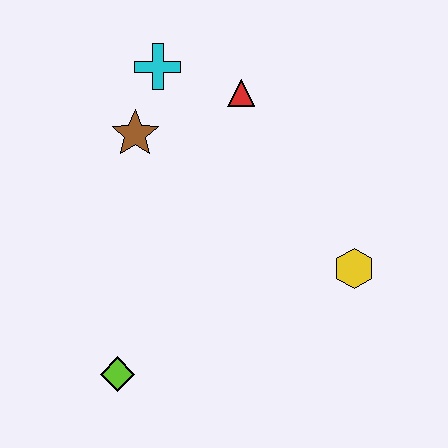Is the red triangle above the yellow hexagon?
Yes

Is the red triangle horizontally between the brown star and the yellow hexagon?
Yes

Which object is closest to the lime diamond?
The brown star is closest to the lime diamond.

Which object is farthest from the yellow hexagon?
The cyan cross is farthest from the yellow hexagon.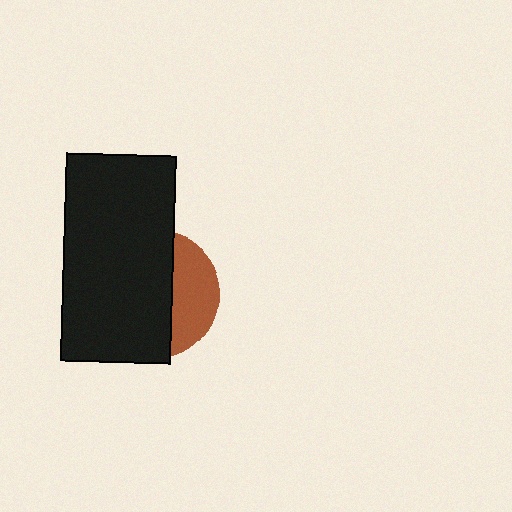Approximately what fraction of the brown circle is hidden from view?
Roughly 67% of the brown circle is hidden behind the black rectangle.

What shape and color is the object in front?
The object in front is a black rectangle.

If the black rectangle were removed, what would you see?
You would see the complete brown circle.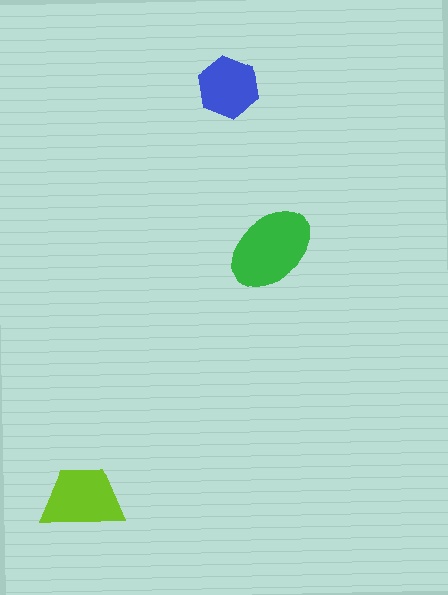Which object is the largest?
The green ellipse.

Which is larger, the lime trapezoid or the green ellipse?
The green ellipse.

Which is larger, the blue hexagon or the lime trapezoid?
The lime trapezoid.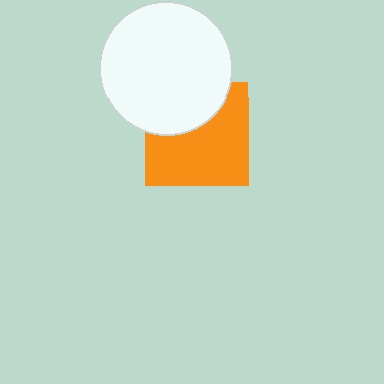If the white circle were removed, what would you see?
You would see the complete orange square.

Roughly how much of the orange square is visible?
About half of it is visible (roughly 65%).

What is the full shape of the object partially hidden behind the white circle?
The partially hidden object is an orange square.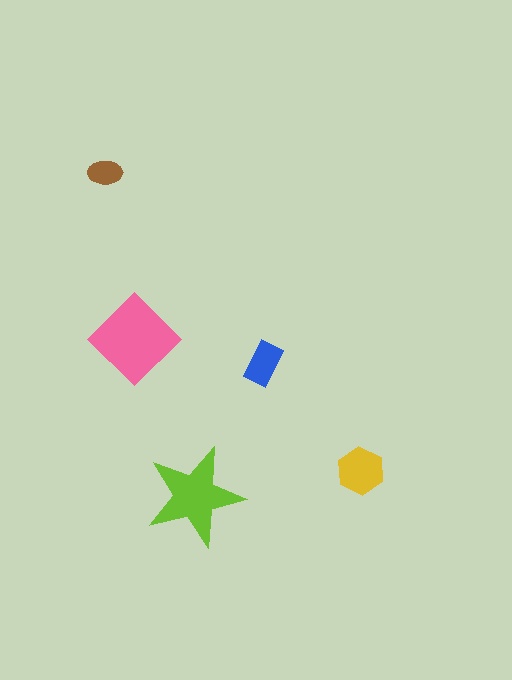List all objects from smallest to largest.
The brown ellipse, the blue rectangle, the yellow hexagon, the lime star, the pink diamond.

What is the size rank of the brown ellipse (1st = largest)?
5th.